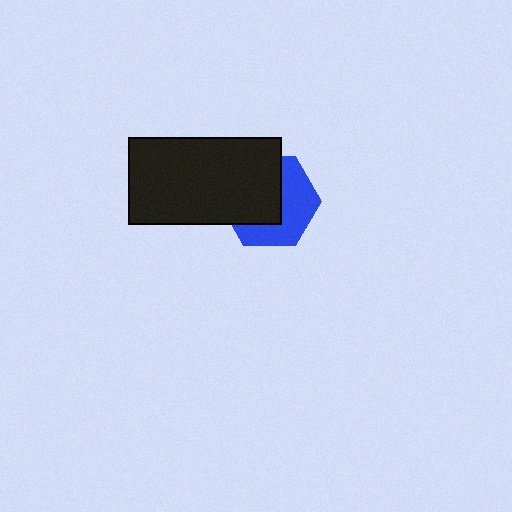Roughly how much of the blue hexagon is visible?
About half of it is visible (roughly 48%).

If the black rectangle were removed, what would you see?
You would see the complete blue hexagon.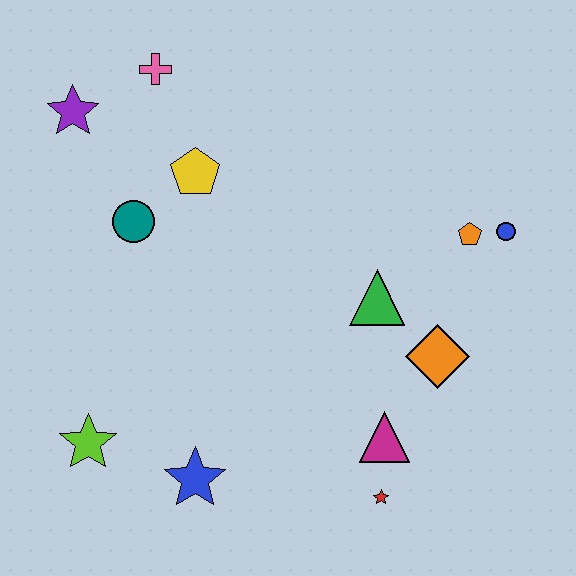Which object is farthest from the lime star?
The blue circle is farthest from the lime star.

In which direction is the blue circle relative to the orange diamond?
The blue circle is above the orange diamond.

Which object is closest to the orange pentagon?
The blue circle is closest to the orange pentagon.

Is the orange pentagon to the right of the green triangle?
Yes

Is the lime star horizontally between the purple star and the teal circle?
Yes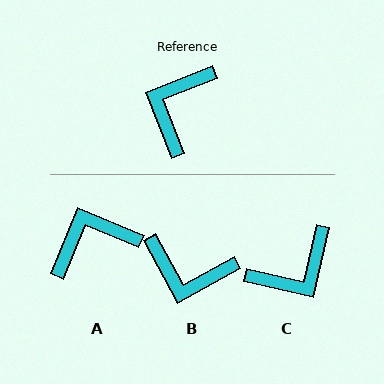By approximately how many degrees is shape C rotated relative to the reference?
Approximately 146 degrees counter-clockwise.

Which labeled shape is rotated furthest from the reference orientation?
C, about 146 degrees away.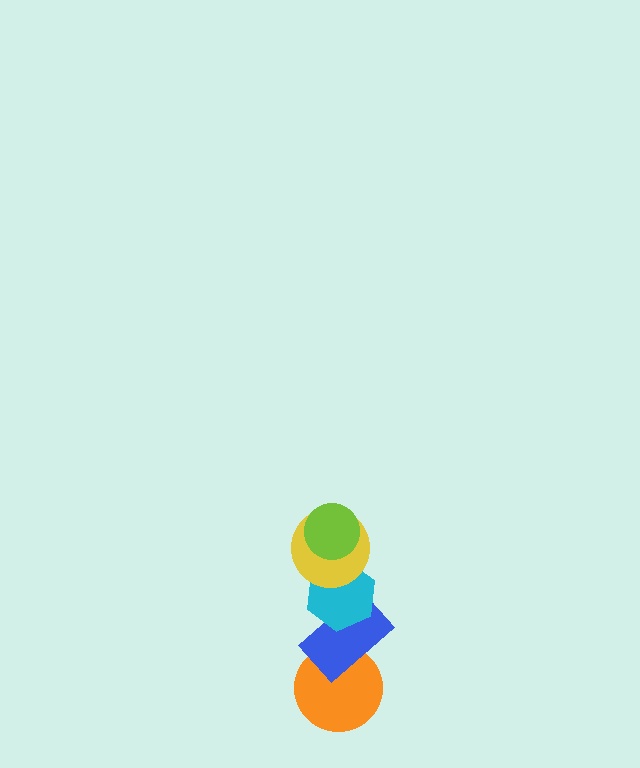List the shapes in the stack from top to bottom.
From top to bottom: the lime circle, the yellow circle, the cyan hexagon, the blue rectangle, the orange circle.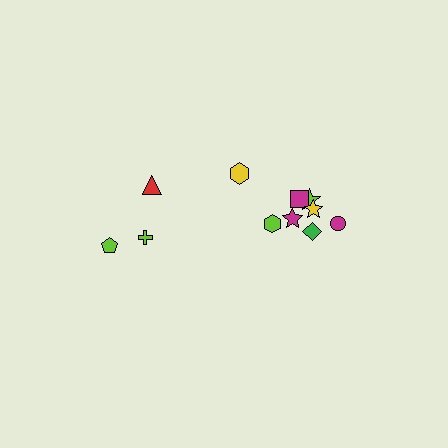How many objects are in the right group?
There are 8 objects.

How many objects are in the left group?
There are 3 objects.